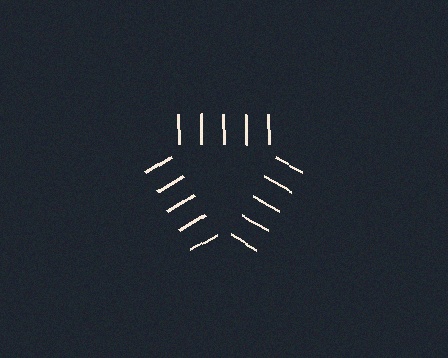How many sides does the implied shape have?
3 sides — the line-ends trace a triangle.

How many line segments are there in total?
15 — 5 along each of the 3 edges.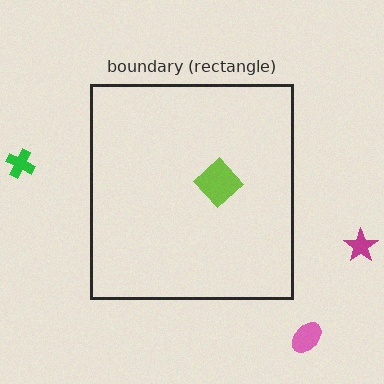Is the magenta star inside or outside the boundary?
Outside.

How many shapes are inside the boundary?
1 inside, 3 outside.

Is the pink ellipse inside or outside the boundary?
Outside.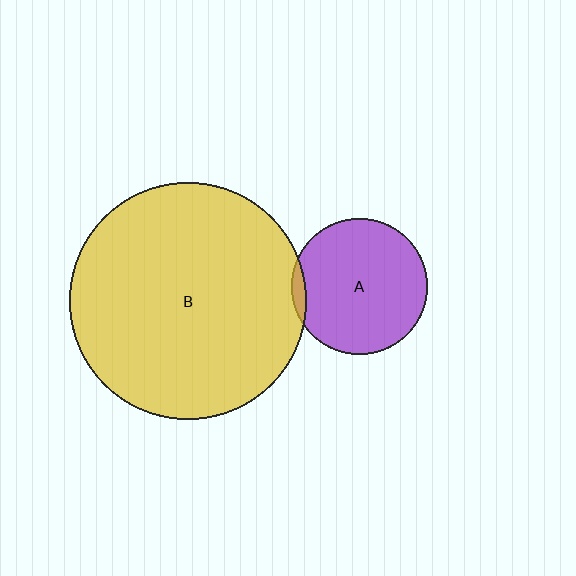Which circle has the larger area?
Circle B (yellow).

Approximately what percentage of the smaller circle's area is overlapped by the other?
Approximately 5%.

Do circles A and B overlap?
Yes.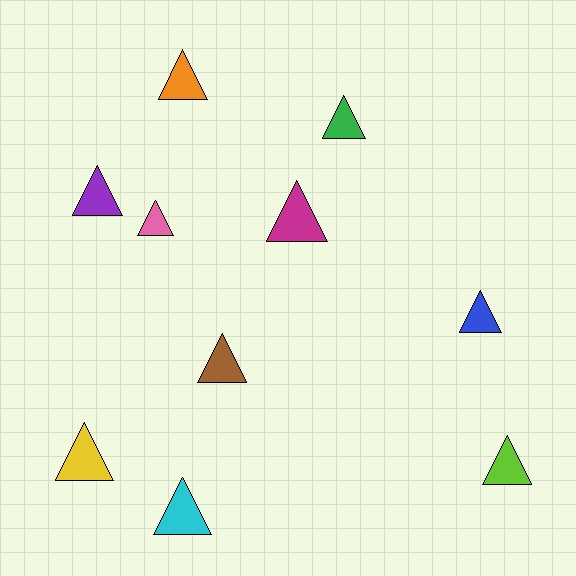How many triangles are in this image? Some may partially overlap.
There are 10 triangles.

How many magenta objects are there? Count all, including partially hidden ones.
There is 1 magenta object.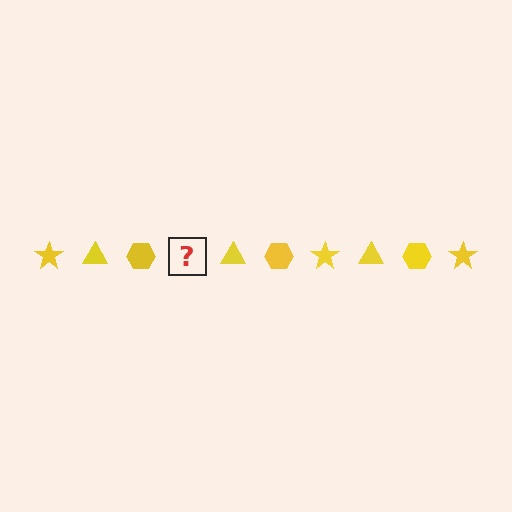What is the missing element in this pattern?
The missing element is a yellow star.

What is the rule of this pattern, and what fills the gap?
The rule is that the pattern cycles through star, triangle, hexagon shapes in yellow. The gap should be filled with a yellow star.